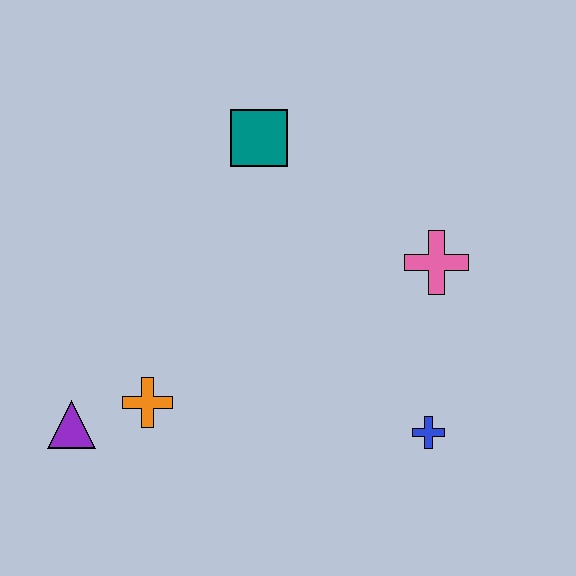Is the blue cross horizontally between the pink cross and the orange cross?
Yes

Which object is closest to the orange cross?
The purple triangle is closest to the orange cross.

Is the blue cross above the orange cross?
No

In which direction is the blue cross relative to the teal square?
The blue cross is below the teal square.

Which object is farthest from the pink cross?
The purple triangle is farthest from the pink cross.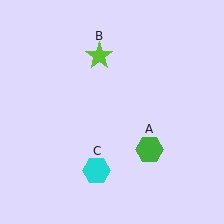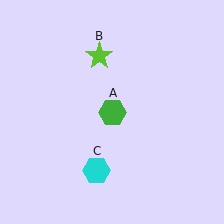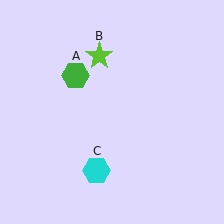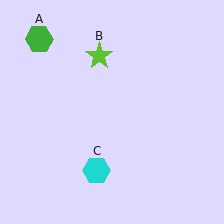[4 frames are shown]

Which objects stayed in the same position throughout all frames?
Lime star (object B) and cyan hexagon (object C) remained stationary.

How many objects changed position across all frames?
1 object changed position: green hexagon (object A).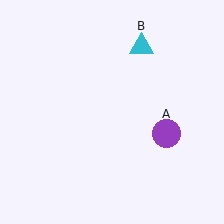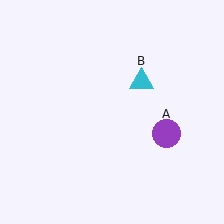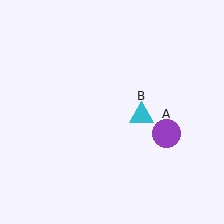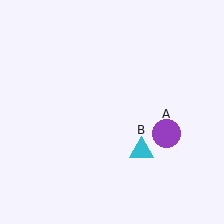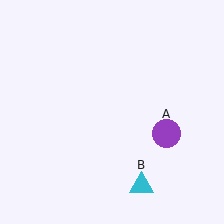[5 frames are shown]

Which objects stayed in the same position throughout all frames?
Purple circle (object A) remained stationary.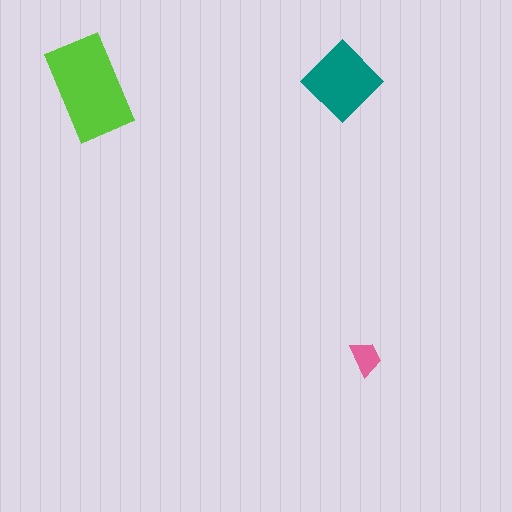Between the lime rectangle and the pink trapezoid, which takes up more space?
The lime rectangle.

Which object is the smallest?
The pink trapezoid.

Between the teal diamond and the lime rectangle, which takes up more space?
The lime rectangle.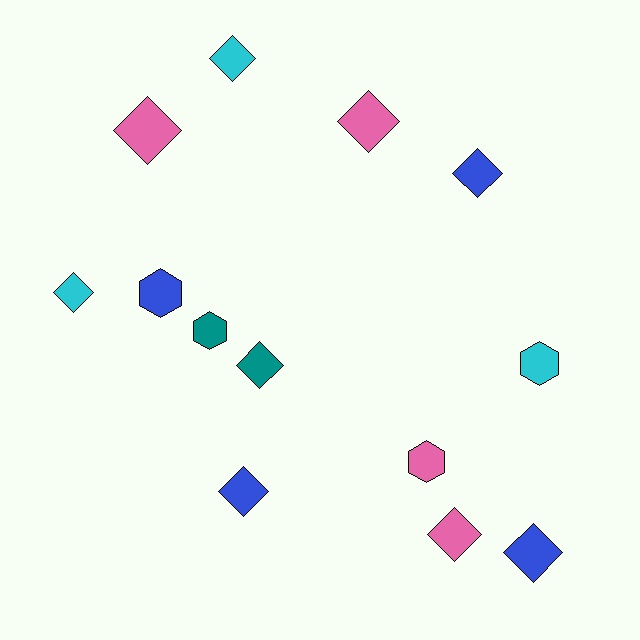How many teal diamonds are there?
There is 1 teal diamond.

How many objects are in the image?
There are 13 objects.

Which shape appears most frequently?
Diamond, with 9 objects.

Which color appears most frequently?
Pink, with 4 objects.